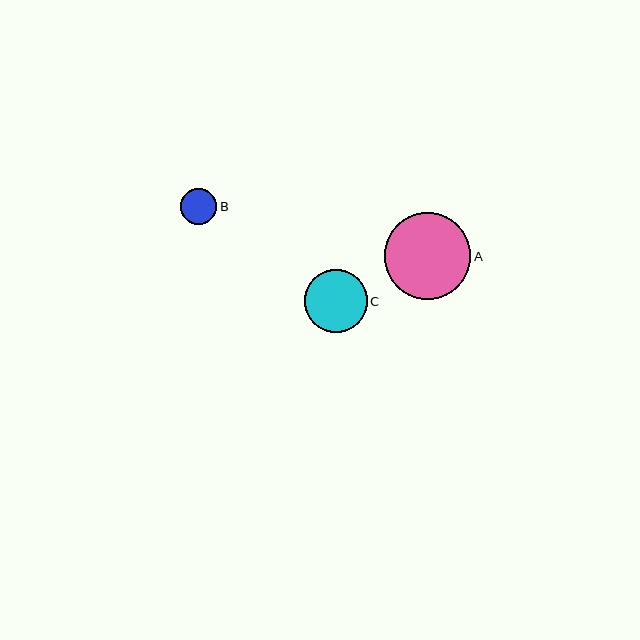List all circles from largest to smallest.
From largest to smallest: A, C, B.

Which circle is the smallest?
Circle B is the smallest with a size of approximately 36 pixels.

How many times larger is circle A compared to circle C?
Circle A is approximately 1.4 times the size of circle C.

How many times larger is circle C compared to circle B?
Circle C is approximately 1.7 times the size of circle B.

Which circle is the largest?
Circle A is the largest with a size of approximately 86 pixels.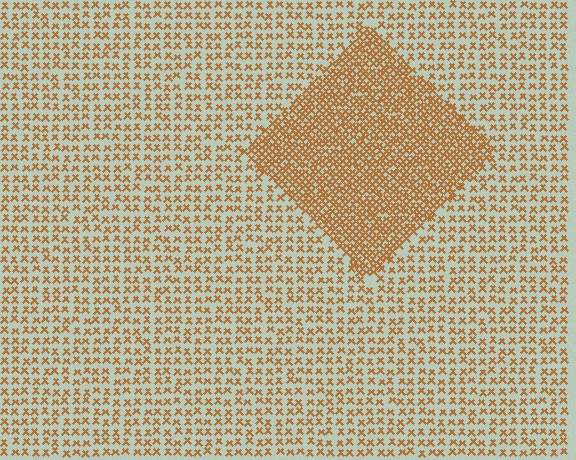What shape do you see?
I see a diamond.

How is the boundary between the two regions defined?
The boundary is defined by a change in element density (approximately 2.3x ratio). All elements are the same color, size, and shape.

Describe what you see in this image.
The image contains small brown elements arranged at two different densities. A diamond-shaped region is visible where the elements are more densely packed than the surrounding area.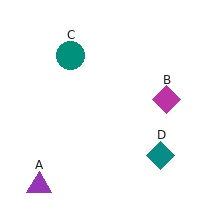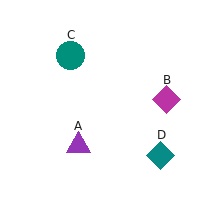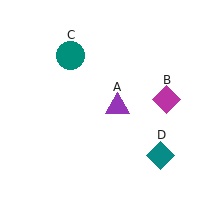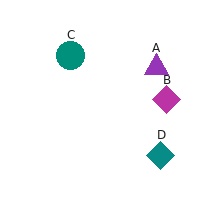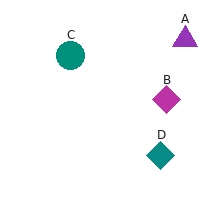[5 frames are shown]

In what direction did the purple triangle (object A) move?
The purple triangle (object A) moved up and to the right.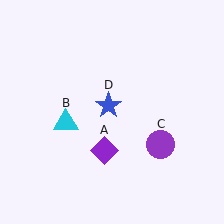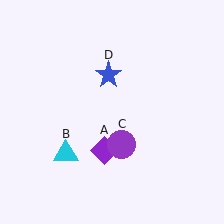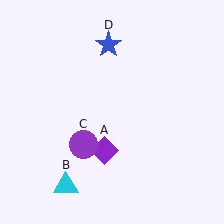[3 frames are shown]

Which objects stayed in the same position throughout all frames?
Purple diamond (object A) remained stationary.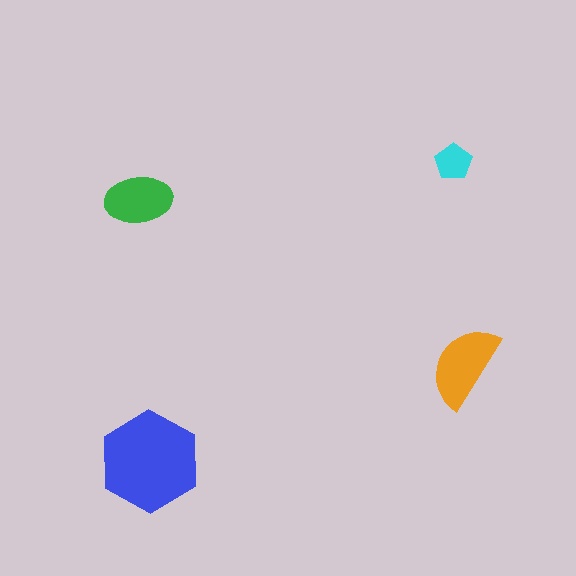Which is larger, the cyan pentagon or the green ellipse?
The green ellipse.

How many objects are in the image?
There are 4 objects in the image.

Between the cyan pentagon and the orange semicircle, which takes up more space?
The orange semicircle.